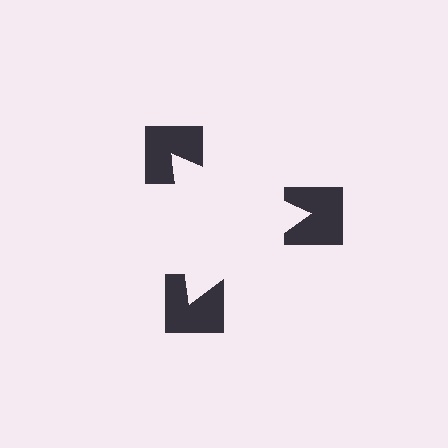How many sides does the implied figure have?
3 sides.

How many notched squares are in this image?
There are 3 — one at each vertex of the illusory triangle.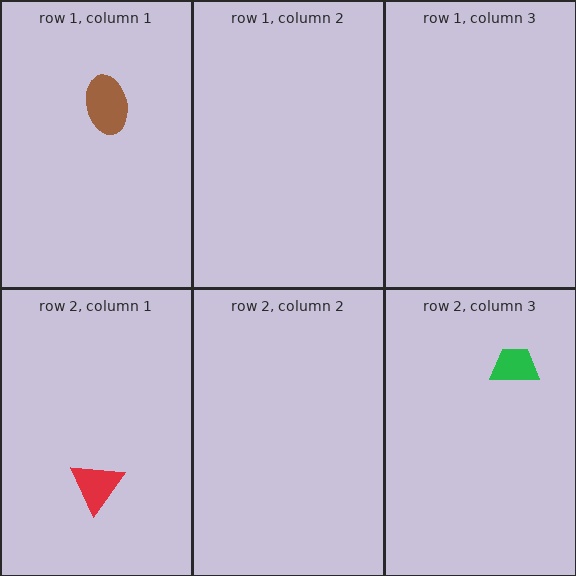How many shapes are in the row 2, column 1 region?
1.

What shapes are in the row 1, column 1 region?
The brown ellipse.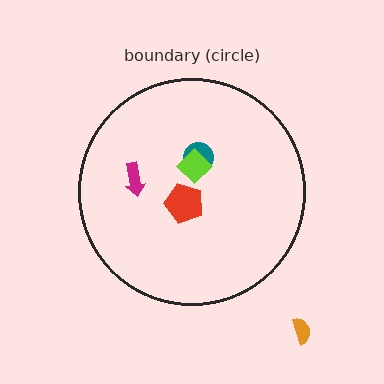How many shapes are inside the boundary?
4 inside, 1 outside.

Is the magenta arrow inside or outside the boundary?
Inside.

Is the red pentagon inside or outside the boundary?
Inside.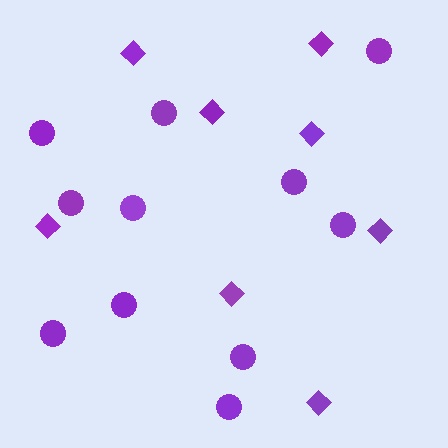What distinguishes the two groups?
There are 2 groups: one group of circles (11) and one group of diamonds (8).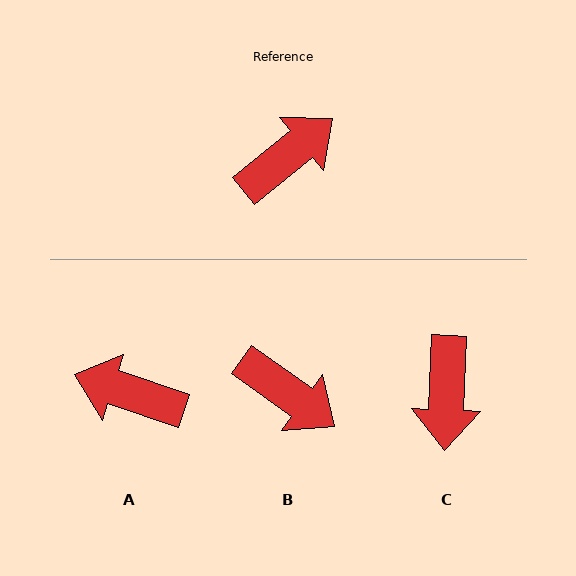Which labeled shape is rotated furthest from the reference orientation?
C, about 132 degrees away.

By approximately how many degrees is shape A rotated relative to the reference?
Approximately 123 degrees counter-clockwise.